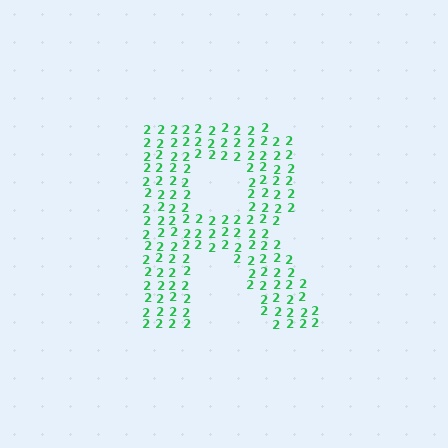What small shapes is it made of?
It is made of small digit 2's.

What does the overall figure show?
The overall figure shows the letter R.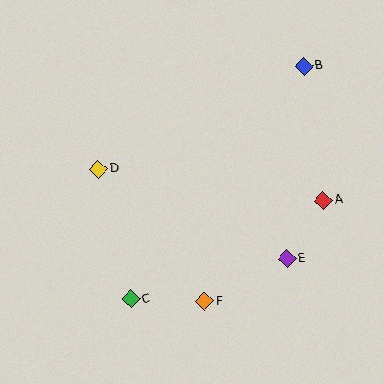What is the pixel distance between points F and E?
The distance between F and E is 93 pixels.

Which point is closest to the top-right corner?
Point B is closest to the top-right corner.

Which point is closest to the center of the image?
Point D at (99, 169) is closest to the center.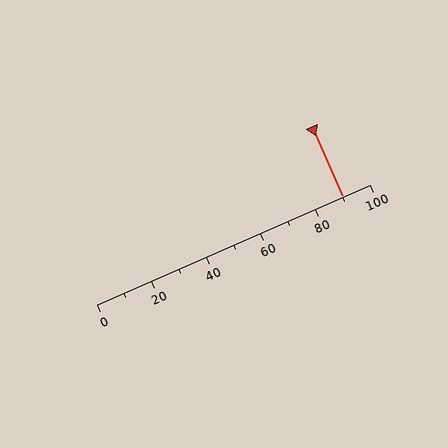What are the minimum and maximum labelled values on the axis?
The axis runs from 0 to 100.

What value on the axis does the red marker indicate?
The marker indicates approximately 90.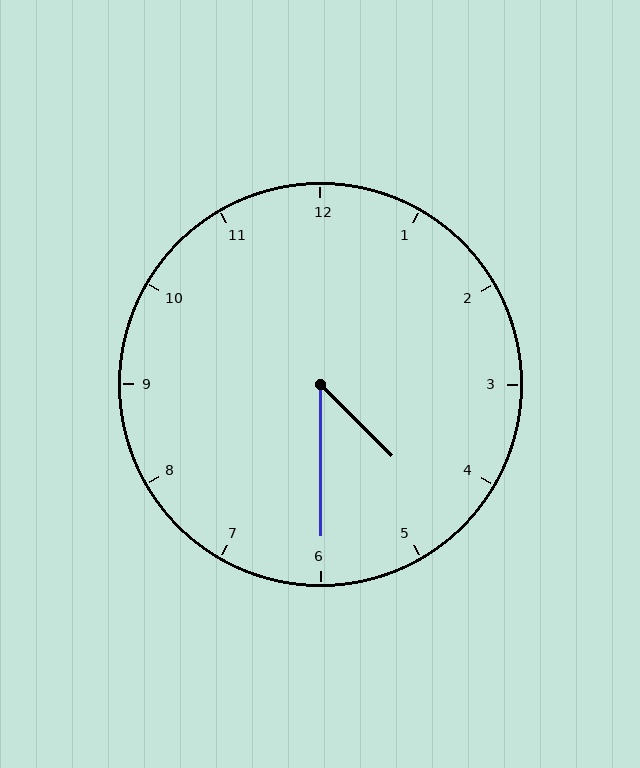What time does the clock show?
4:30.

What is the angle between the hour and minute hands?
Approximately 45 degrees.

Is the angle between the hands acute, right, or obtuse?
It is acute.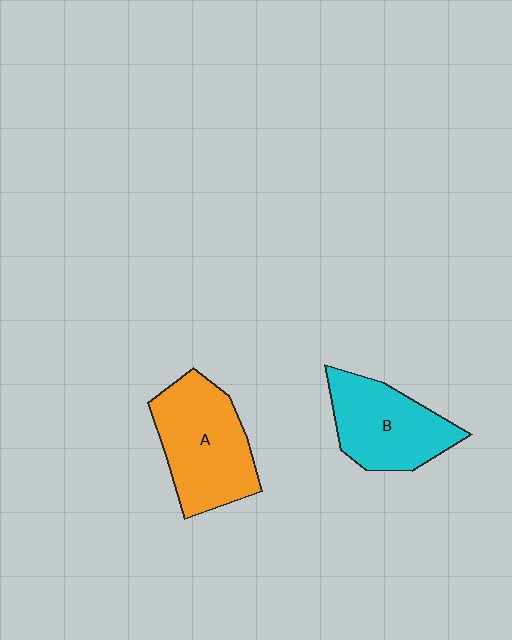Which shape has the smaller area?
Shape B (cyan).